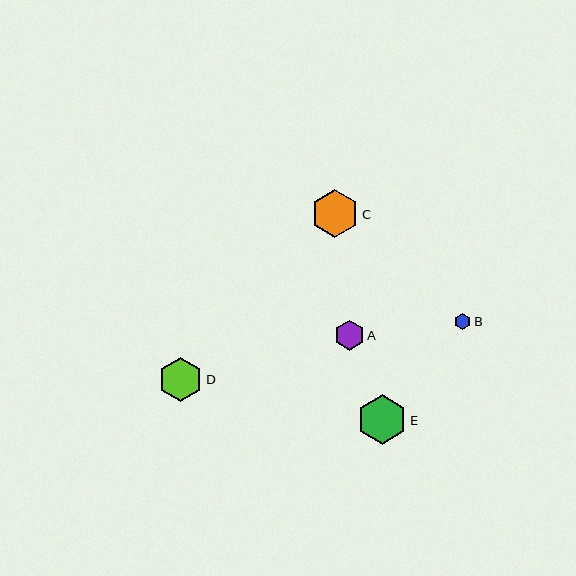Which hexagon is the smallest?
Hexagon B is the smallest with a size of approximately 17 pixels.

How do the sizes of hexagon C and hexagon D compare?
Hexagon C and hexagon D are approximately the same size.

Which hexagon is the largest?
Hexagon E is the largest with a size of approximately 50 pixels.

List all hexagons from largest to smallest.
From largest to smallest: E, C, D, A, B.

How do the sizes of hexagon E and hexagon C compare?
Hexagon E and hexagon C are approximately the same size.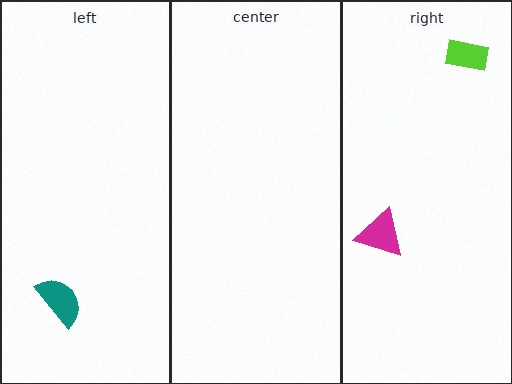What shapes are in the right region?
The lime rectangle, the magenta triangle.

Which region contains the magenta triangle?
The right region.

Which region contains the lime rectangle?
The right region.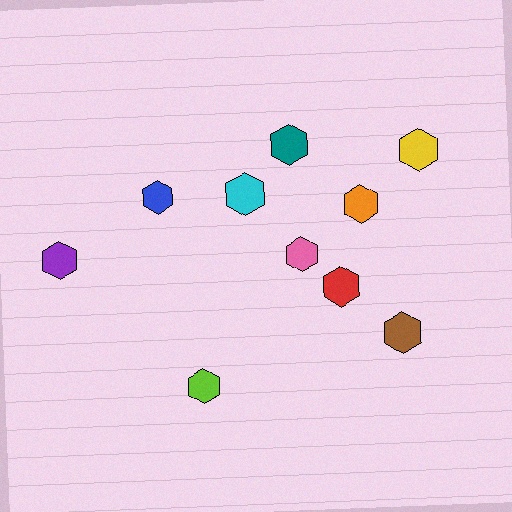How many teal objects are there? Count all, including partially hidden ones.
There is 1 teal object.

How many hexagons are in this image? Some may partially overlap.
There are 10 hexagons.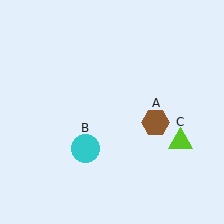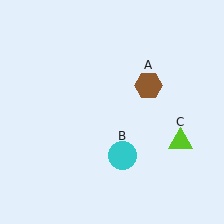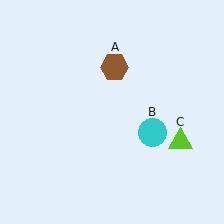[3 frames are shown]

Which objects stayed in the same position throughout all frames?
Lime triangle (object C) remained stationary.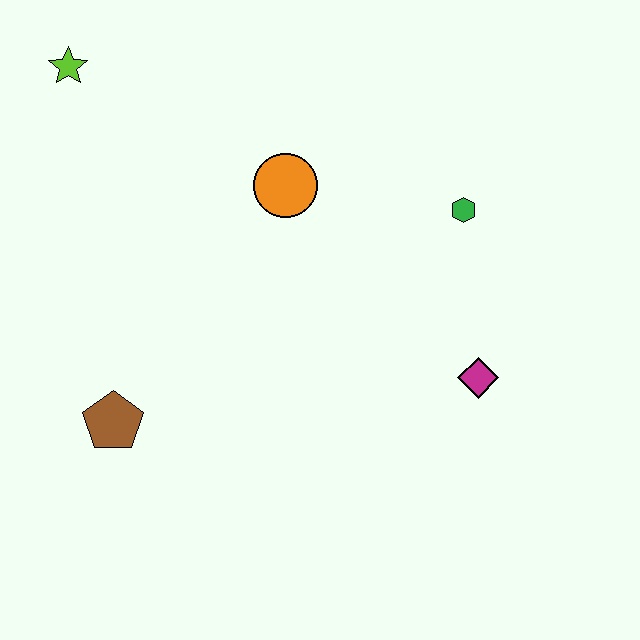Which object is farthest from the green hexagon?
The lime star is farthest from the green hexagon.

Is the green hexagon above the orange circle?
No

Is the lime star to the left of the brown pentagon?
Yes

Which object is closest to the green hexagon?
The magenta diamond is closest to the green hexagon.